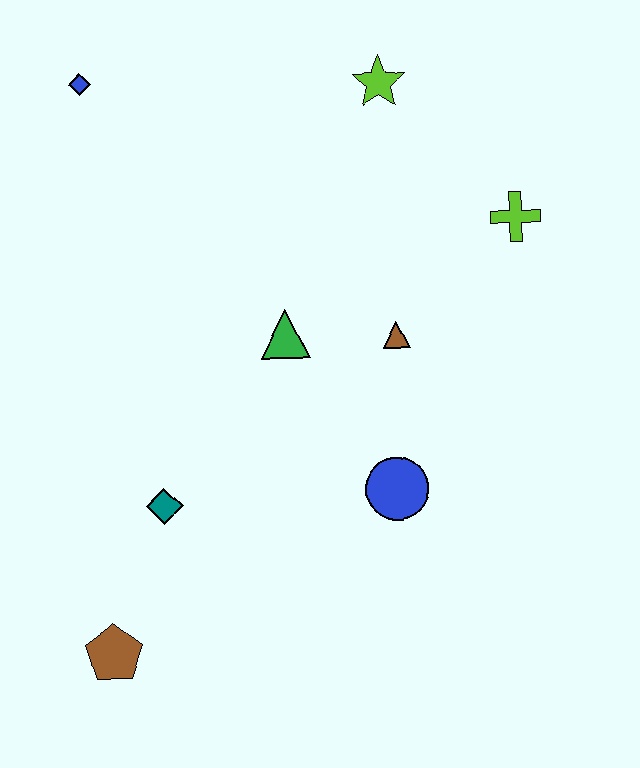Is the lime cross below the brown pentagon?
No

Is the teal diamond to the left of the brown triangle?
Yes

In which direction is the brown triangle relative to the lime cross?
The brown triangle is to the left of the lime cross.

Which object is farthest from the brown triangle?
The brown pentagon is farthest from the brown triangle.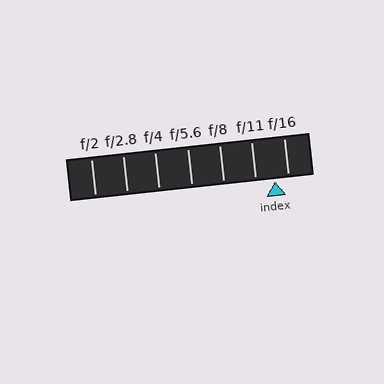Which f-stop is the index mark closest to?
The index mark is closest to f/16.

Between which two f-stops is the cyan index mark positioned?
The index mark is between f/11 and f/16.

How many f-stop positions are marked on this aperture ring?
There are 7 f-stop positions marked.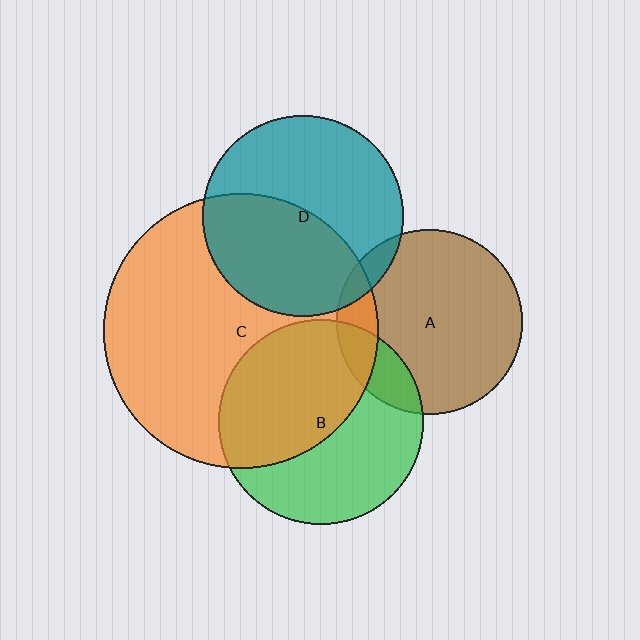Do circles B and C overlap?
Yes.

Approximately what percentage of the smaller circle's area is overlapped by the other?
Approximately 50%.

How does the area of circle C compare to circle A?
Approximately 2.2 times.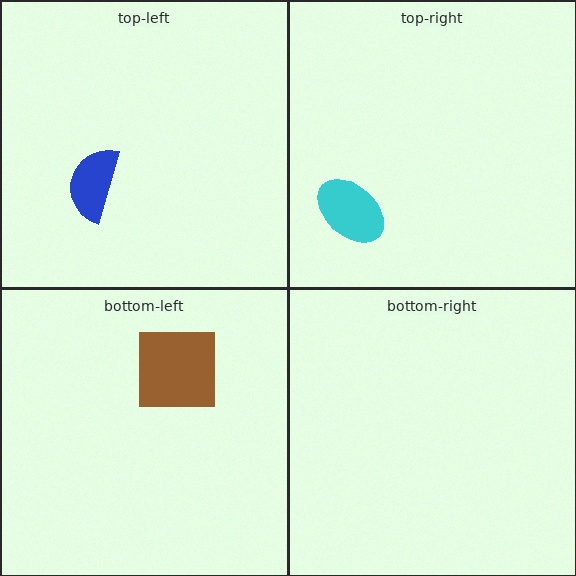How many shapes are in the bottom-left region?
1.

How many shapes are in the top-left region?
1.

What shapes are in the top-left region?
The blue semicircle.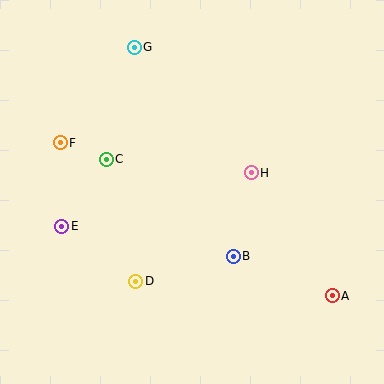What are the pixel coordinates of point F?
Point F is at (60, 143).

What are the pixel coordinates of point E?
Point E is at (62, 226).